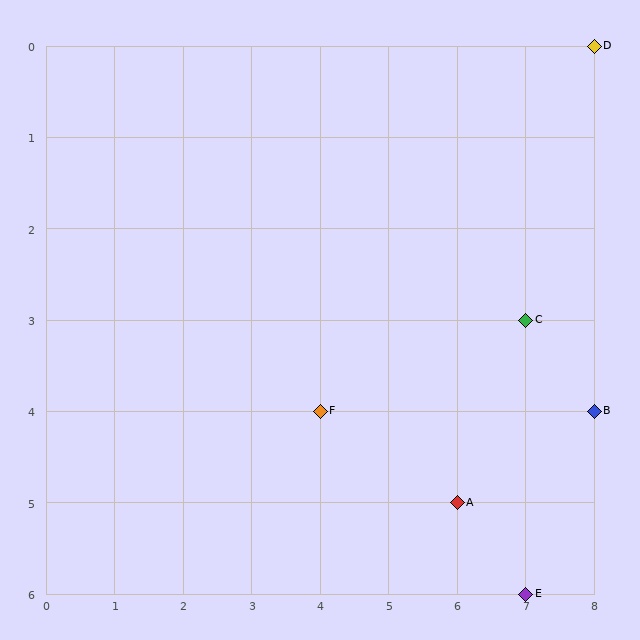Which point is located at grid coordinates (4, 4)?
Point F is at (4, 4).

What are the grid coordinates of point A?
Point A is at grid coordinates (6, 5).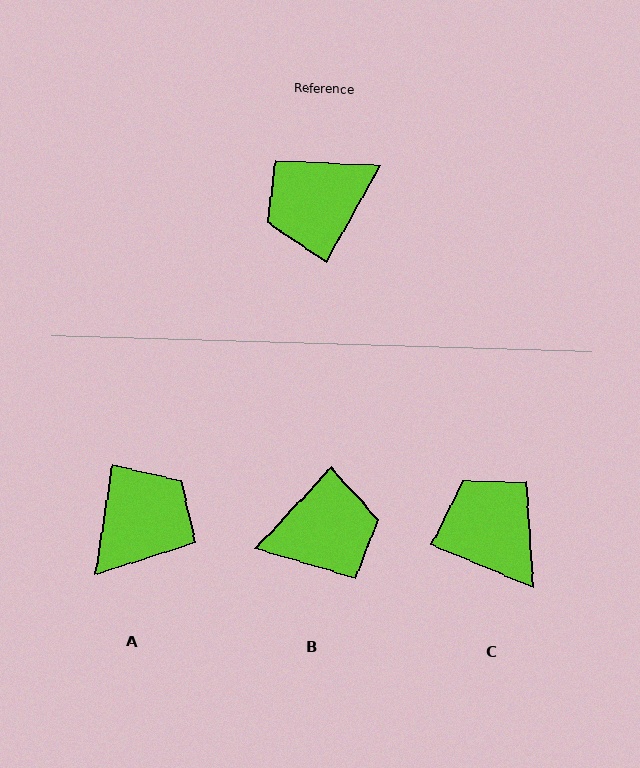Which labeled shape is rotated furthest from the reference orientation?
B, about 166 degrees away.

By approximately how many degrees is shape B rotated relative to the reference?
Approximately 166 degrees counter-clockwise.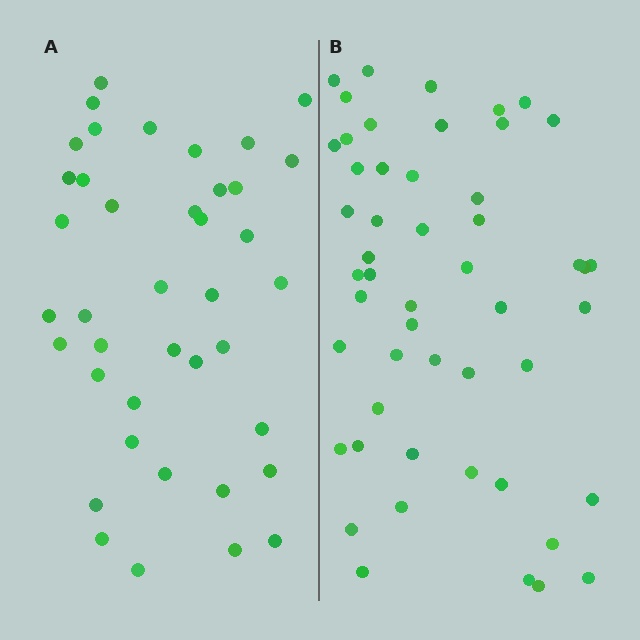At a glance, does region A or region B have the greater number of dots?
Region B (the right region) has more dots.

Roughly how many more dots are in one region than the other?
Region B has roughly 12 or so more dots than region A.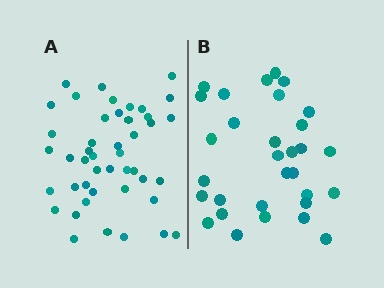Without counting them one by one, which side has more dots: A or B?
Region A (the left region) has more dots.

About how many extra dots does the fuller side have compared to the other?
Region A has approximately 15 more dots than region B.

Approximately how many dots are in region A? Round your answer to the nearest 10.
About 40 dots. (The exact count is 45, which rounds to 40.)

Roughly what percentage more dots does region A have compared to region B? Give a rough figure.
About 45% more.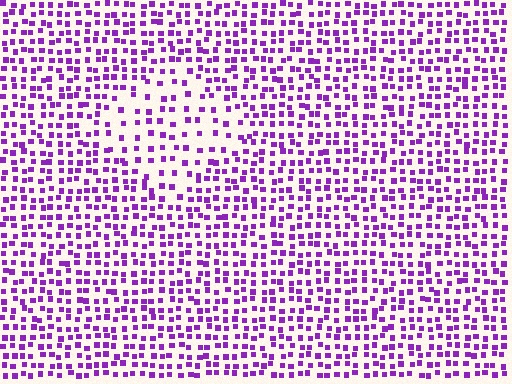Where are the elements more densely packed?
The elements are more densely packed outside the diamond boundary.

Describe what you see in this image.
The image contains small purple elements arranged at two different densities. A diamond-shaped region is visible where the elements are less densely packed than the surrounding area.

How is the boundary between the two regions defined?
The boundary is defined by a change in element density (approximately 2.0x ratio). All elements are the same color, size, and shape.